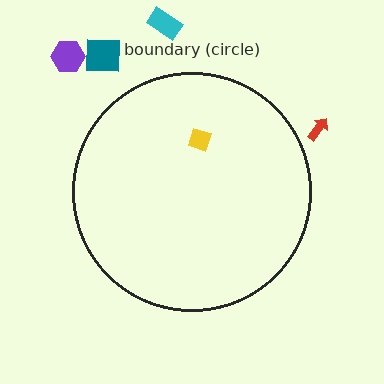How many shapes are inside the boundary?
1 inside, 4 outside.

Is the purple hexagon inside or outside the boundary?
Outside.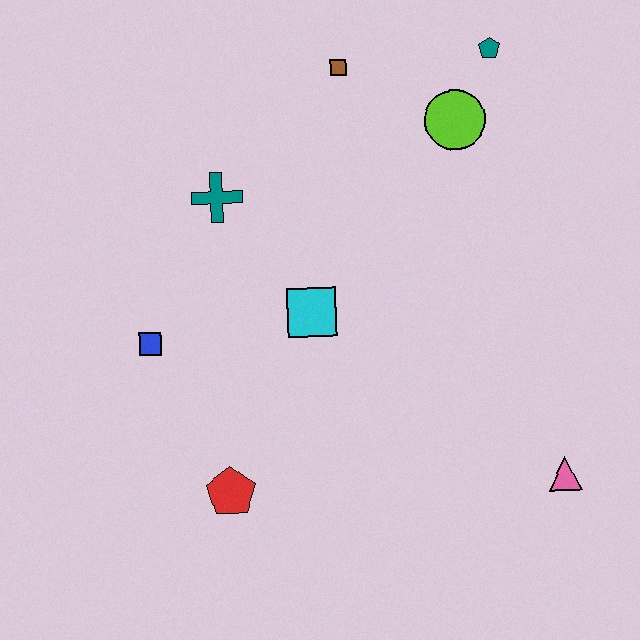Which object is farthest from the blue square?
The teal pentagon is farthest from the blue square.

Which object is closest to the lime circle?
The teal pentagon is closest to the lime circle.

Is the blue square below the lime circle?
Yes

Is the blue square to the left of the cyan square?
Yes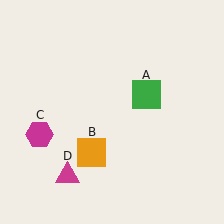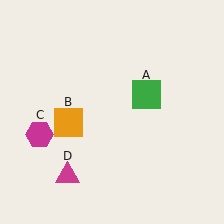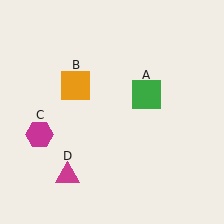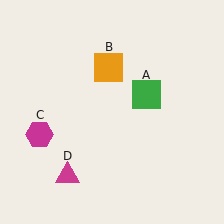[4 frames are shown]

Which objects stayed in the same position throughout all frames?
Green square (object A) and magenta hexagon (object C) and magenta triangle (object D) remained stationary.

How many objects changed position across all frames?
1 object changed position: orange square (object B).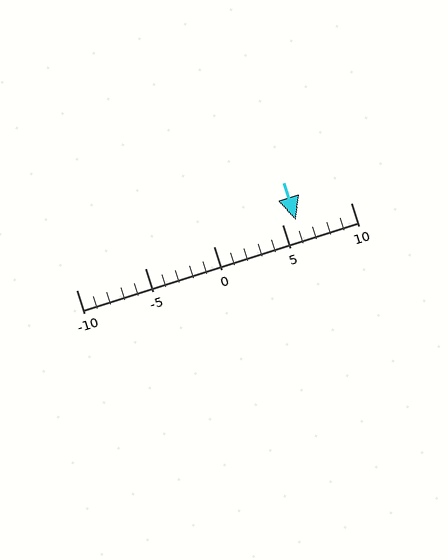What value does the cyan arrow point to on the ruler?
The cyan arrow points to approximately 6.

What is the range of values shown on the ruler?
The ruler shows values from -10 to 10.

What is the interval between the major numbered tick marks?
The major tick marks are spaced 5 units apart.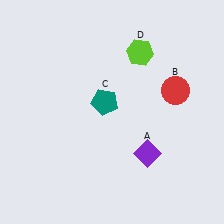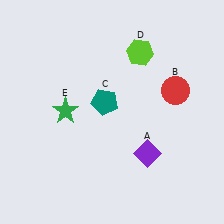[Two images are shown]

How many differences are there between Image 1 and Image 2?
There is 1 difference between the two images.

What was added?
A green star (E) was added in Image 2.